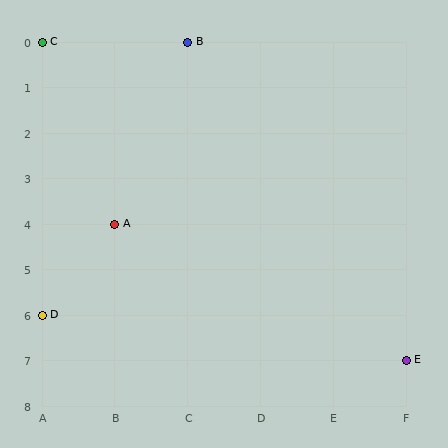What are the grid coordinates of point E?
Point E is at grid coordinates (F, 7).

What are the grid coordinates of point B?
Point B is at grid coordinates (C, 0).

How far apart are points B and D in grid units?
Points B and D are 2 columns and 6 rows apart (about 6.3 grid units diagonally).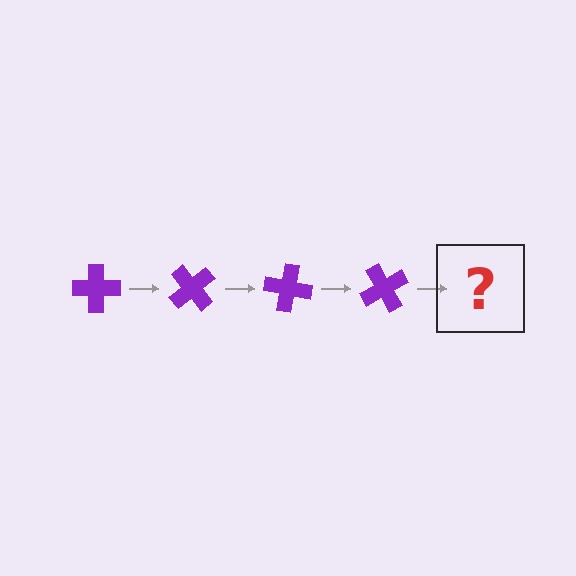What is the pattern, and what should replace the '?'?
The pattern is that the cross rotates 50 degrees each step. The '?' should be a purple cross rotated 200 degrees.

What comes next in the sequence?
The next element should be a purple cross rotated 200 degrees.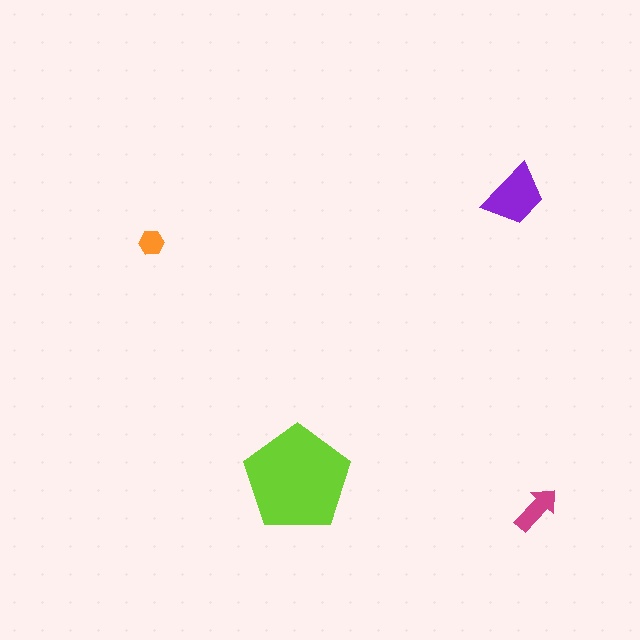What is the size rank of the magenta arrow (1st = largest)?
3rd.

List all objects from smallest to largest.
The orange hexagon, the magenta arrow, the purple trapezoid, the lime pentagon.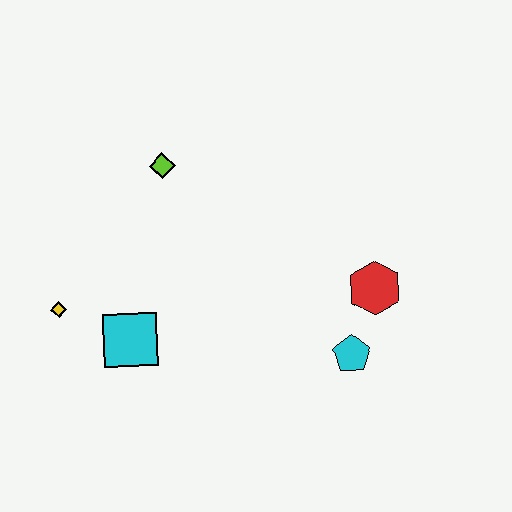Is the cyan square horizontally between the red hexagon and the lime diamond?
No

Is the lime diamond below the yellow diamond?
No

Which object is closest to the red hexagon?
The cyan pentagon is closest to the red hexagon.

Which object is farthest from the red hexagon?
The yellow diamond is farthest from the red hexagon.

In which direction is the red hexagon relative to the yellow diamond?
The red hexagon is to the right of the yellow diamond.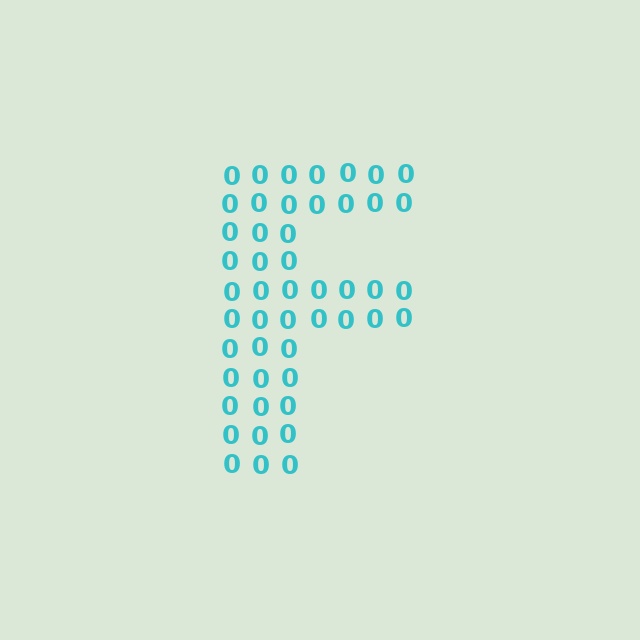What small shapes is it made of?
It is made of small digit 0's.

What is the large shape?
The large shape is the letter F.